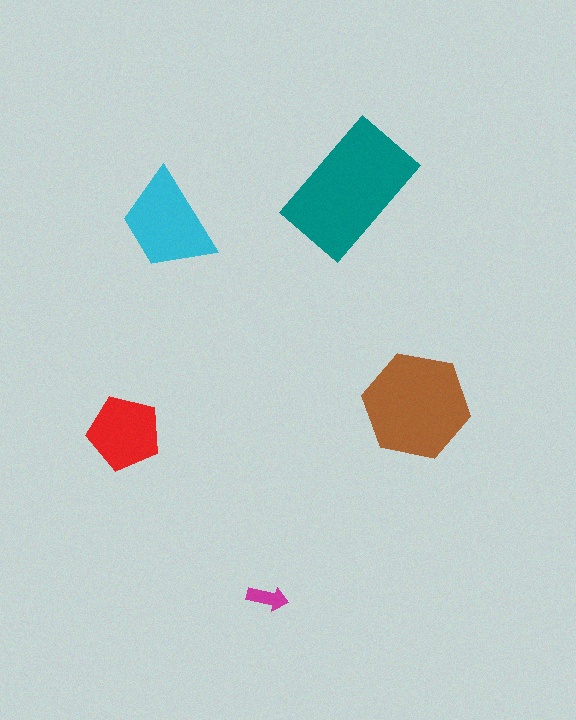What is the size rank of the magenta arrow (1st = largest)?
5th.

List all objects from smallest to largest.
The magenta arrow, the red pentagon, the cyan trapezoid, the brown hexagon, the teal rectangle.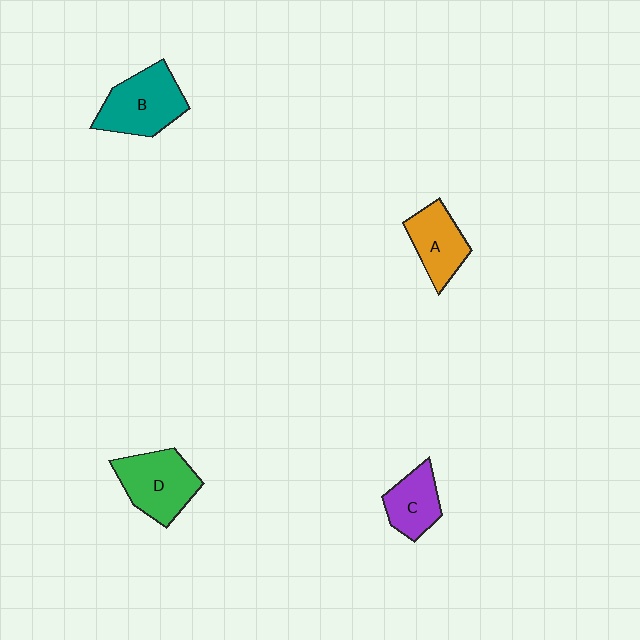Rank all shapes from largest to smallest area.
From largest to smallest: B (teal), D (green), A (orange), C (purple).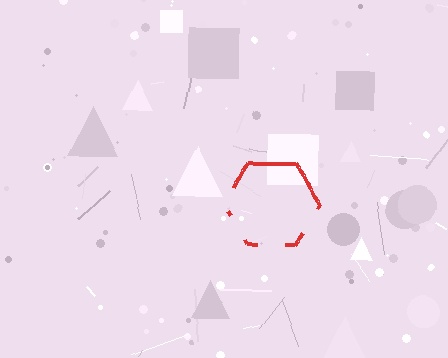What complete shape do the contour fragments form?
The contour fragments form a hexagon.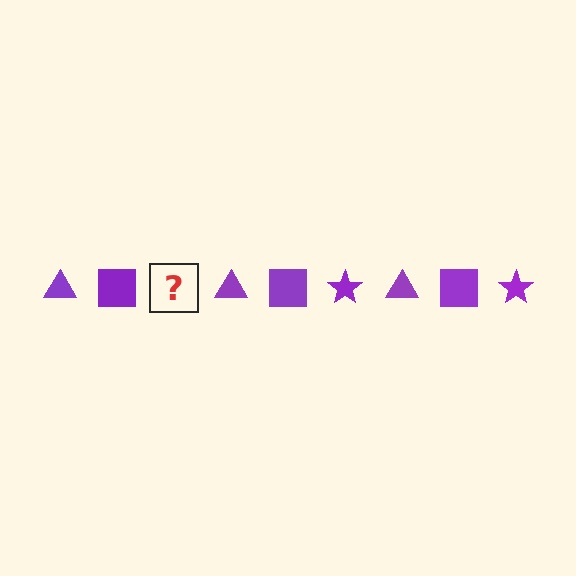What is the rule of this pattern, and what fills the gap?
The rule is that the pattern cycles through triangle, square, star shapes in purple. The gap should be filled with a purple star.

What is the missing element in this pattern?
The missing element is a purple star.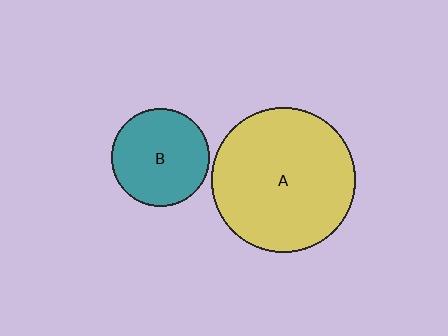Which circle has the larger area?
Circle A (yellow).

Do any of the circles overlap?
No, none of the circles overlap.